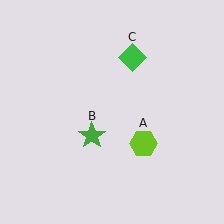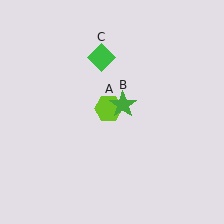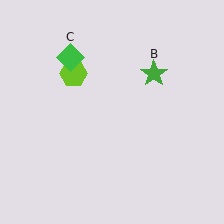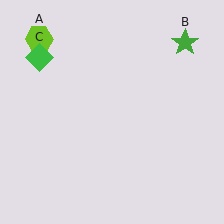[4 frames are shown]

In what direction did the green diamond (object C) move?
The green diamond (object C) moved left.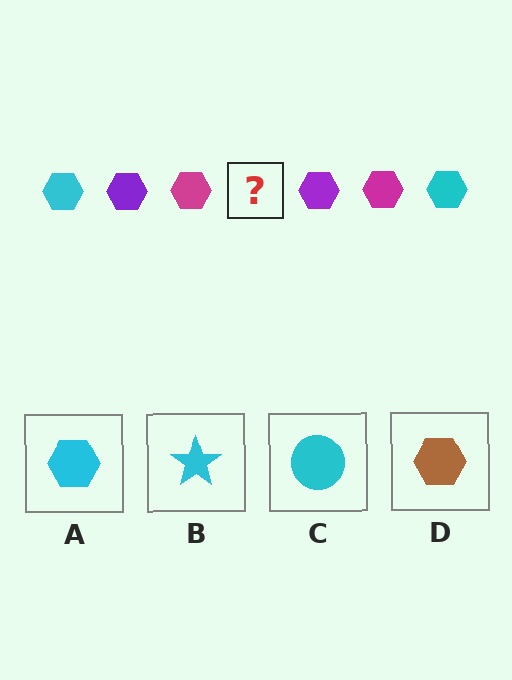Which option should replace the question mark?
Option A.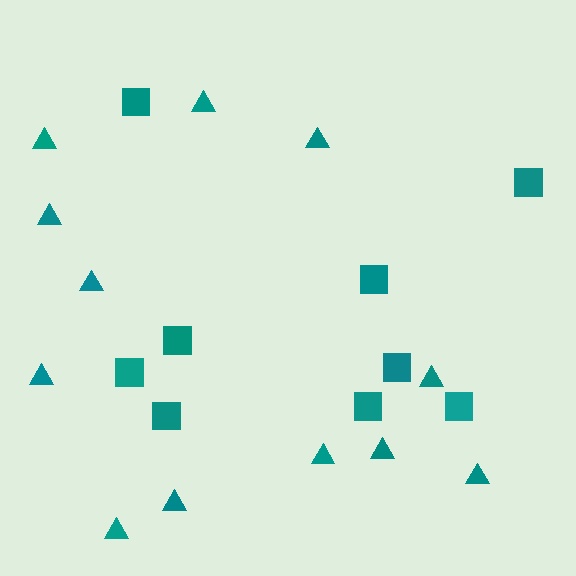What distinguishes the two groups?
There are 2 groups: one group of triangles (12) and one group of squares (9).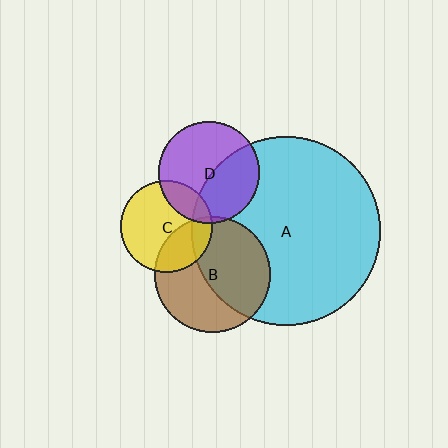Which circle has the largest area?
Circle A (cyan).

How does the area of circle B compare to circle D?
Approximately 1.3 times.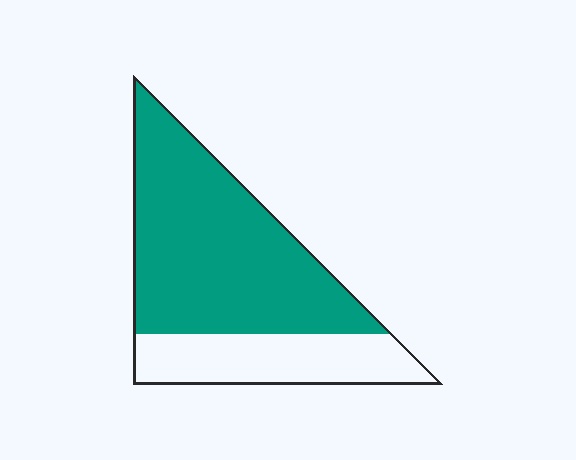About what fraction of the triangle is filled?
About two thirds (2/3).